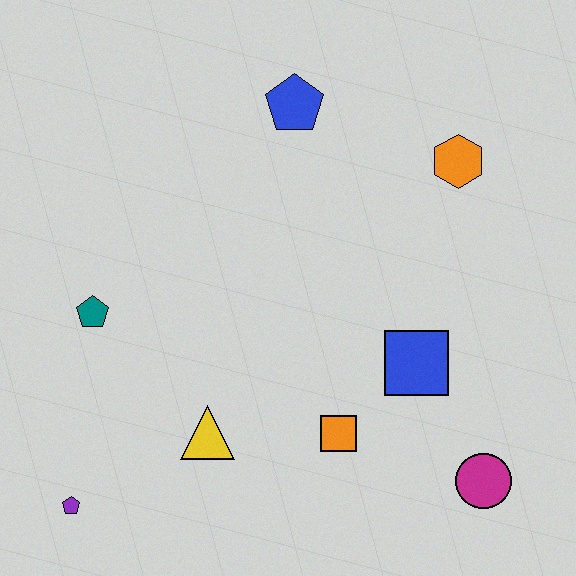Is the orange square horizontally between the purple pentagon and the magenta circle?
Yes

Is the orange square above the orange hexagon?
No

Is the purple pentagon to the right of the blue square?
No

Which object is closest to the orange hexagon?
The blue pentagon is closest to the orange hexagon.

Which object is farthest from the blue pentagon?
The purple pentagon is farthest from the blue pentagon.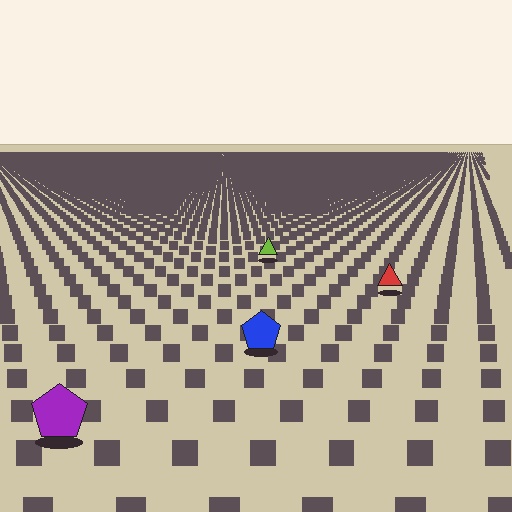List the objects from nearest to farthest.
From nearest to farthest: the purple pentagon, the blue pentagon, the red triangle, the lime triangle.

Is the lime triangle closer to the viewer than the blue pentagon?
No. The blue pentagon is closer — you can tell from the texture gradient: the ground texture is coarser near it.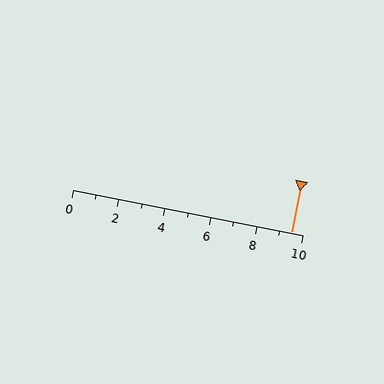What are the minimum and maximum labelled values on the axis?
The axis runs from 0 to 10.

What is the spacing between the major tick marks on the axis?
The major ticks are spaced 2 apart.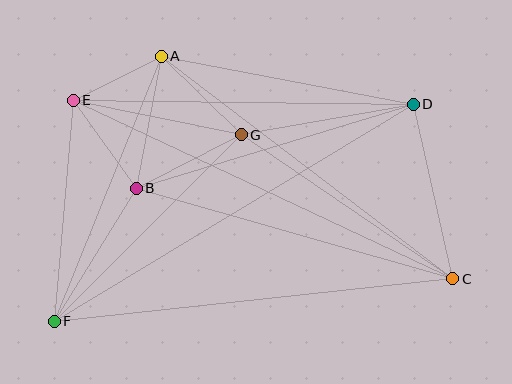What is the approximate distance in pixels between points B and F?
The distance between B and F is approximately 156 pixels.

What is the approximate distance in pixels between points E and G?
The distance between E and G is approximately 172 pixels.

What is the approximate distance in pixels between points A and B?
The distance between A and B is approximately 135 pixels.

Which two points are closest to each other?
Points A and E are closest to each other.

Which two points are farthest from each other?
Points C and E are farthest from each other.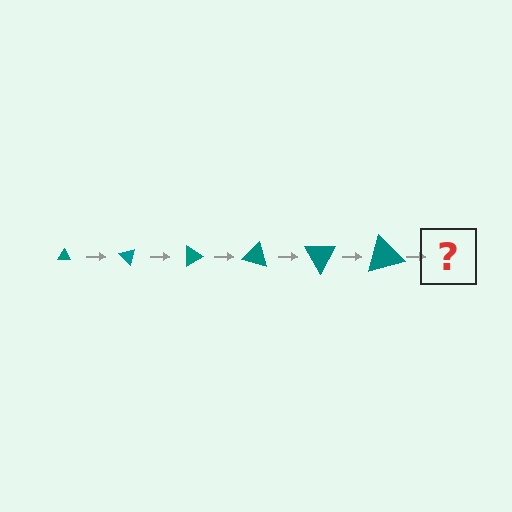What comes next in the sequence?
The next element should be a triangle, larger than the previous one and rotated 270 degrees from the start.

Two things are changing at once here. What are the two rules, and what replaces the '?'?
The two rules are that the triangle grows larger each step and it rotates 45 degrees each step. The '?' should be a triangle, larger than the previous one and rotated 270 degrees from the start.